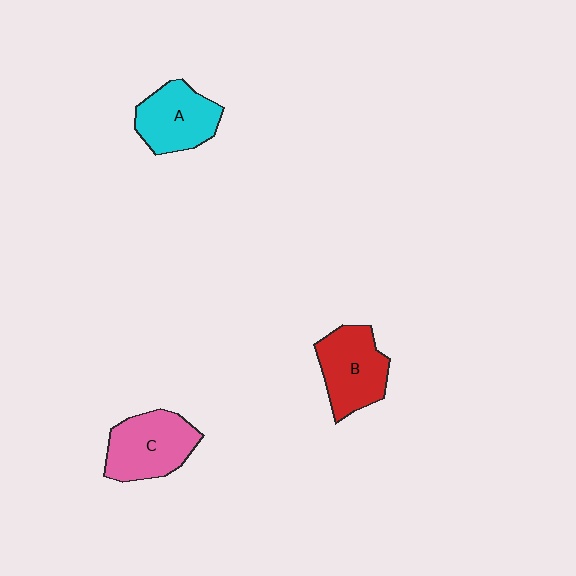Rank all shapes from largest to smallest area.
From largest to smallest: C (pink), B (red), A (cyan).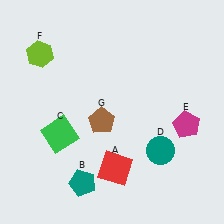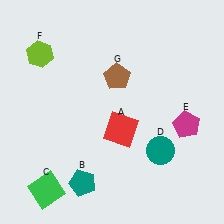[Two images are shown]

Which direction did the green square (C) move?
The green square (C) moved down.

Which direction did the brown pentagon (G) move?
The brown pentagon (G) moved up.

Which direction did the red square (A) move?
The red square (A) moved up.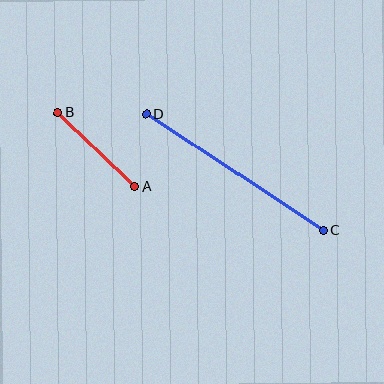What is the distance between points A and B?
The distance is approximately 107 pixels.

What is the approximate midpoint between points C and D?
The midpoint is at approximately (235, 172) pixels.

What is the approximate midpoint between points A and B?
The midpoint is at approximately (96, 149) pixels.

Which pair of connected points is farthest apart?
Points C and D are farthest apart.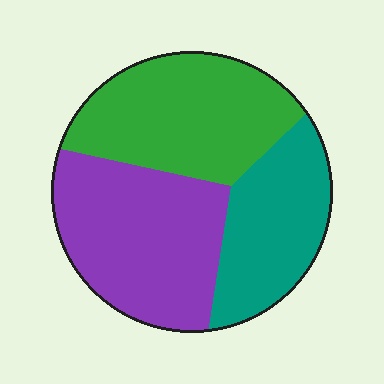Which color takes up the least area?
Teal, at roughly 25%.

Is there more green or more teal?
Green.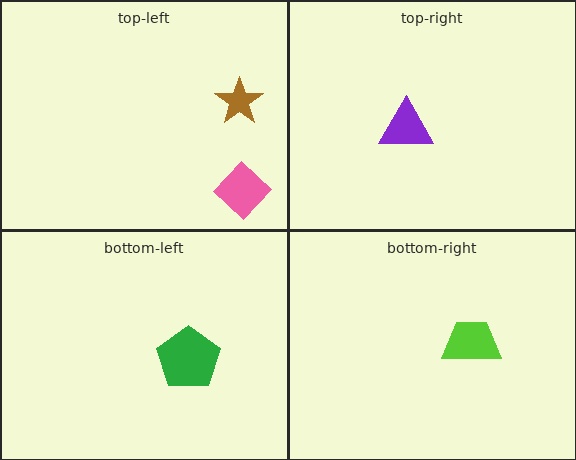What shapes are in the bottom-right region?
The lime trapezoid.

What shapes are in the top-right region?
The purple triangle.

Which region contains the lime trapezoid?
The bottom-right region.